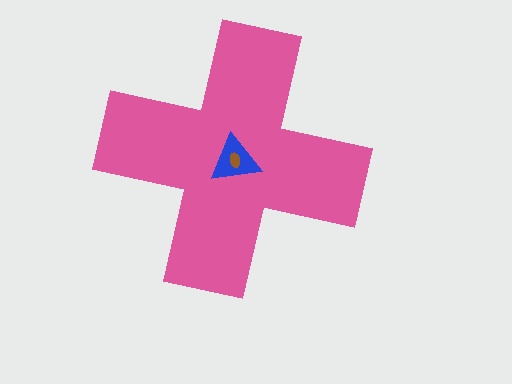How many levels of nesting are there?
3.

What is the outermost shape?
The pink cross.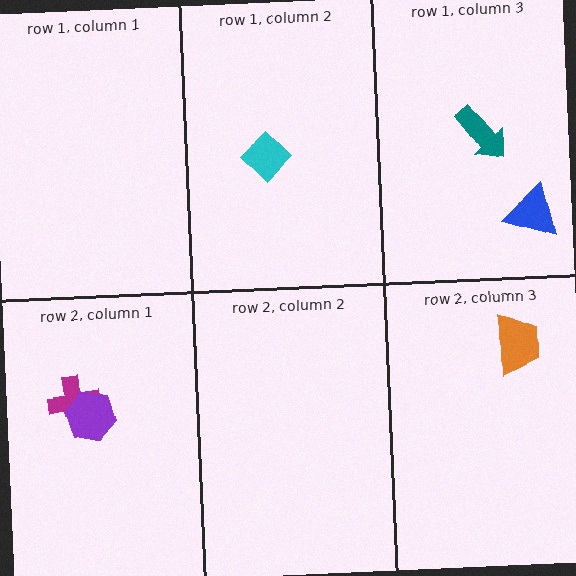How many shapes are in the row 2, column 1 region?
2.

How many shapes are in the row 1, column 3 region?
2.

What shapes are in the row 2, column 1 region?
The magenta cross, the purple hexagon.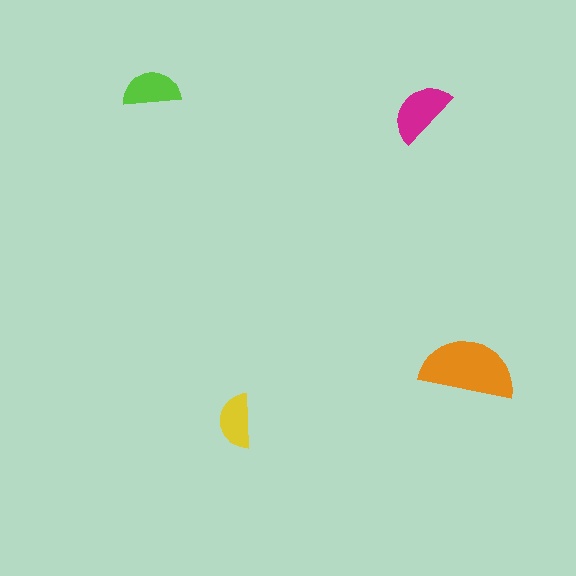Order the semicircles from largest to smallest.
the orange one, the magenta one, the lime one, the yellow one.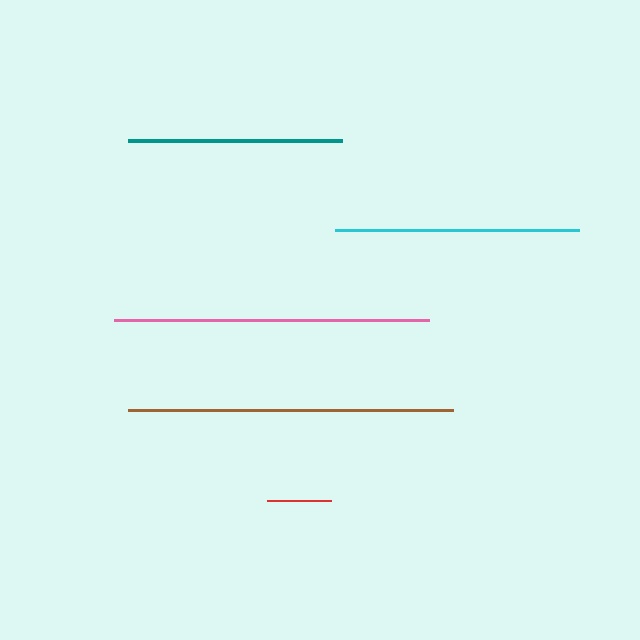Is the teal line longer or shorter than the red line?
The teal line is longer than the red line.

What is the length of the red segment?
The red segment is approximately 64 pixels long.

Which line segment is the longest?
The brown line is the longest at approximately 325 pixels.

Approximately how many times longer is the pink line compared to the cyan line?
The pink line is approximately 1.3 times the length of the cyan line.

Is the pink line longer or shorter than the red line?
The pink line is longer than the red line.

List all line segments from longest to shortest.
From longest to shortest: brown, pink, cyan, teal, red.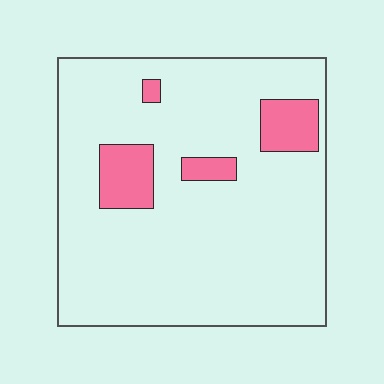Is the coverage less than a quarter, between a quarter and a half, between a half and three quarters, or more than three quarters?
Less than a quarter.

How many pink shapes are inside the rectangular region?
4.